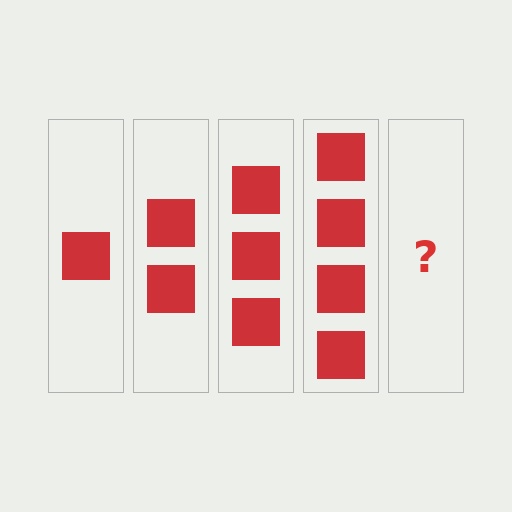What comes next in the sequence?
The next element should be 5 squares.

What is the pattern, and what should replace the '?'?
The pattern is that each step adds one more square. The '?' should be 5 squares.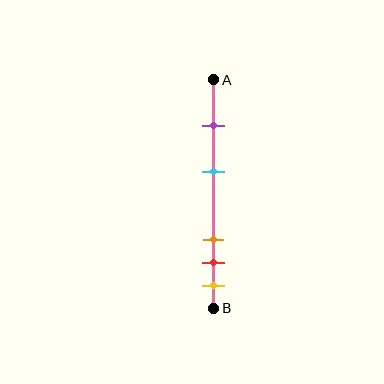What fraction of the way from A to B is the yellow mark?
The yellow mark is approximately 90% (0.9) of the way from A to B.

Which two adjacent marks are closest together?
The red and yellow marks are the closest adjacent pair.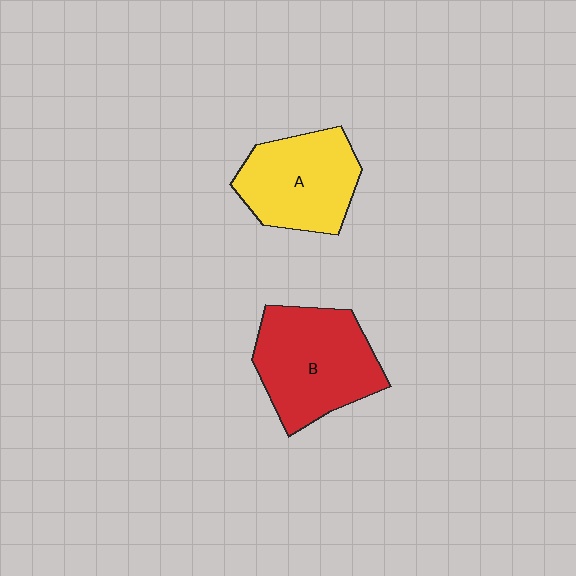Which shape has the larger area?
Shape B (red).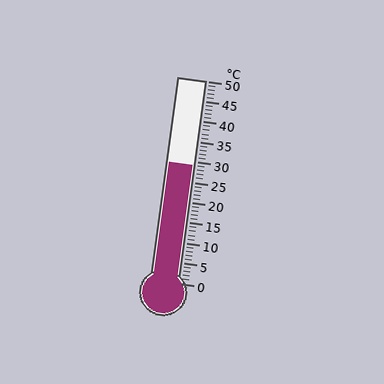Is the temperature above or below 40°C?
The temperature is below 40°C.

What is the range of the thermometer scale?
The thermometer scale ranges from 0°C to 50°C.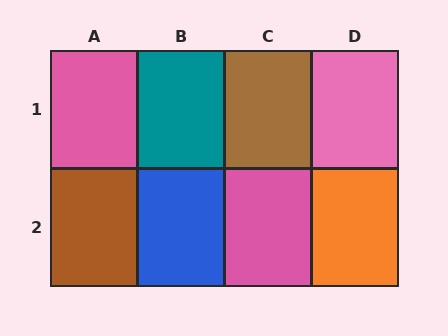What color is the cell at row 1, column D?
Pink.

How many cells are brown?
2 cells are brown.